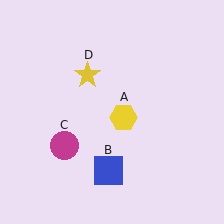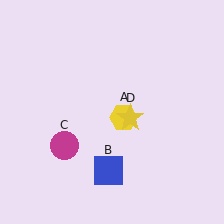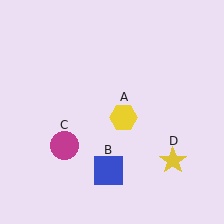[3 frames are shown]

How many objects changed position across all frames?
1 object changed position: yellow star (object D).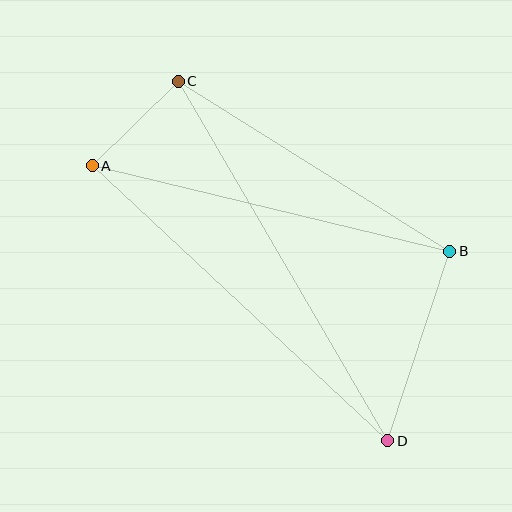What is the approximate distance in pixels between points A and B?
The distance between A and B is approximately 368 pixels.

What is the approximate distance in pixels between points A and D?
The distance between A and D is approximately 404 pixels.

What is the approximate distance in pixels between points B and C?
The distance between B and C is approximately 320 pixels.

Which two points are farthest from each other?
Points C and D are farthest from each other.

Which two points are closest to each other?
Points A and C are closest to each other.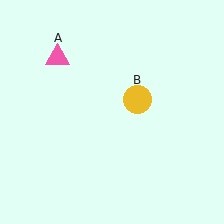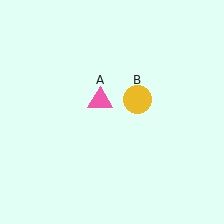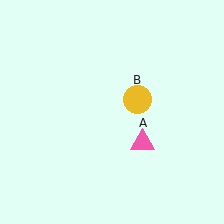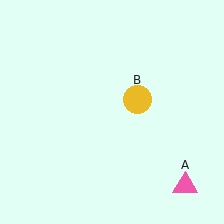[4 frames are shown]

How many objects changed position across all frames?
1 object changed position: pink triangle (object A).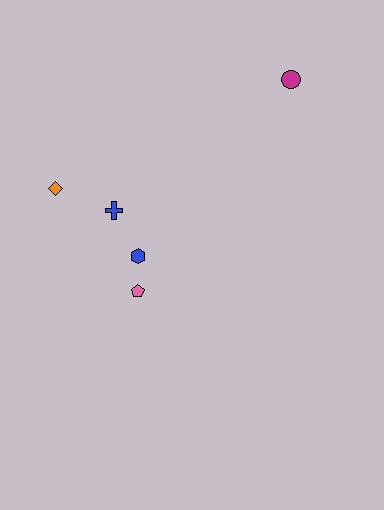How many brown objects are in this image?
There are no brown objects.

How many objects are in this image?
There are 5 objects.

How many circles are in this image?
There is 1 circle.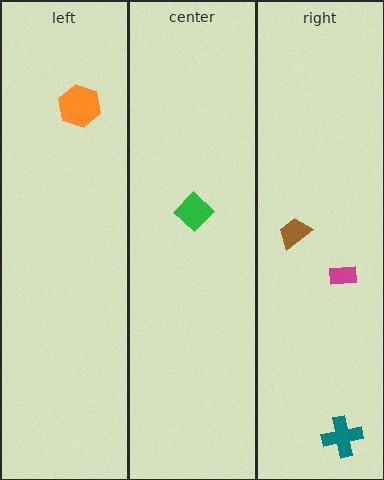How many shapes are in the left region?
1.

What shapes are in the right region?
The magenta rectangle, the brown trapezoid, the teal cross.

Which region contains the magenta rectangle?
The right region.